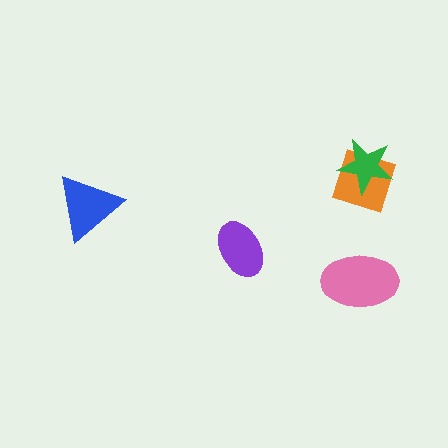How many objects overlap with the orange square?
1 object overlaps with the orange square.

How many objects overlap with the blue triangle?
0 objects overlap with the blue triangle.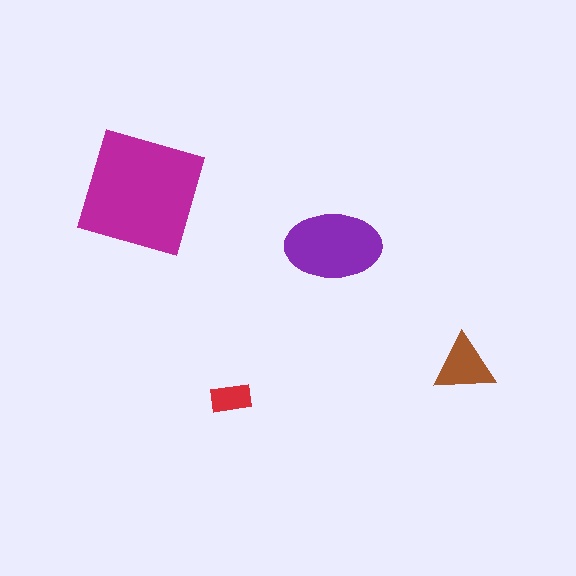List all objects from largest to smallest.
The magenta square, the purple ellipse, the brown triangle, the red rectangle.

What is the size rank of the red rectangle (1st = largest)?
4th.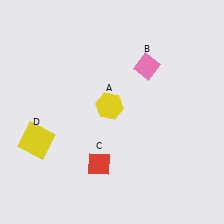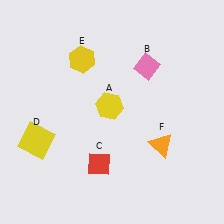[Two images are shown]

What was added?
A yellow hexagon (E), an orange triangle (F) were added in Image 2.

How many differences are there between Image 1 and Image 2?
There are 2 differences between the two images.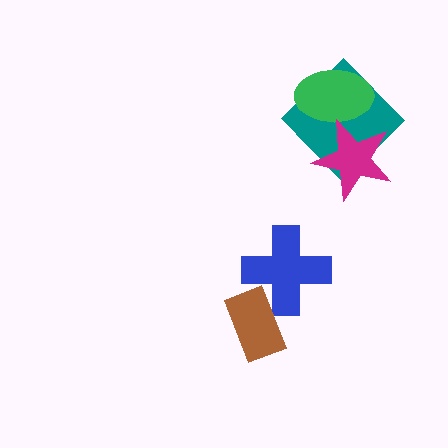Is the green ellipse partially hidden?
Yes, it is partially covered by another shape.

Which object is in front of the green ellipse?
The magenta star is in front of the green ellipse.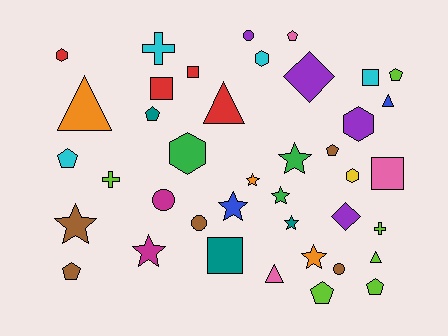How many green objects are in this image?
There are 3 green objects.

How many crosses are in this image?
There are 3 crosses.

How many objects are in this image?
There are 40 objects.